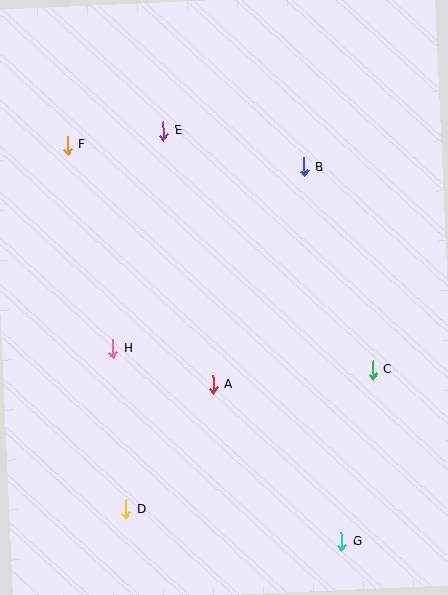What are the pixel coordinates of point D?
Point D is at (126, 509).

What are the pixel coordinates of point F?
Point F is at (68, 145).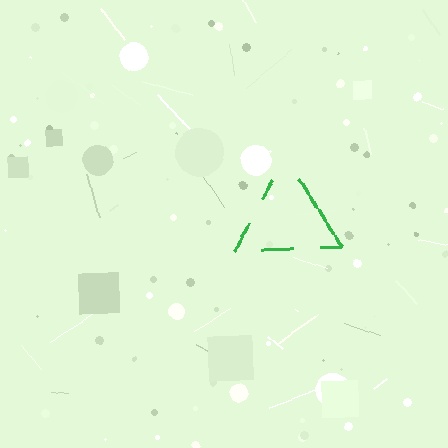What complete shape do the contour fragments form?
The contour fragments form a triangle.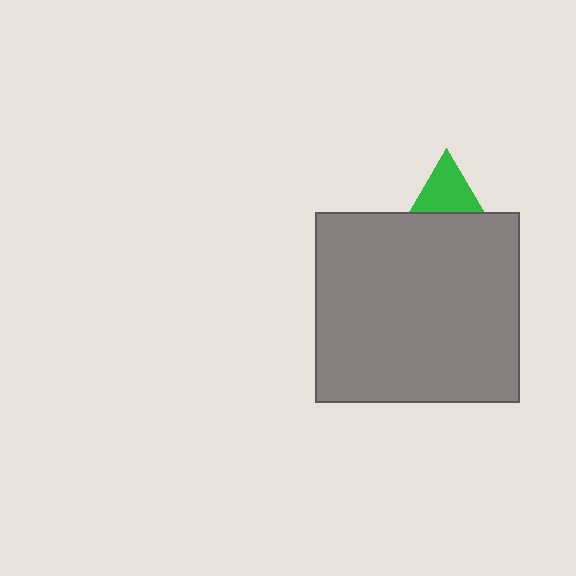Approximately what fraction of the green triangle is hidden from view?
Roughly 50% of the green triangle is hidden behind the gray rectangle.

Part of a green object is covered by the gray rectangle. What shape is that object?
It is a triangle.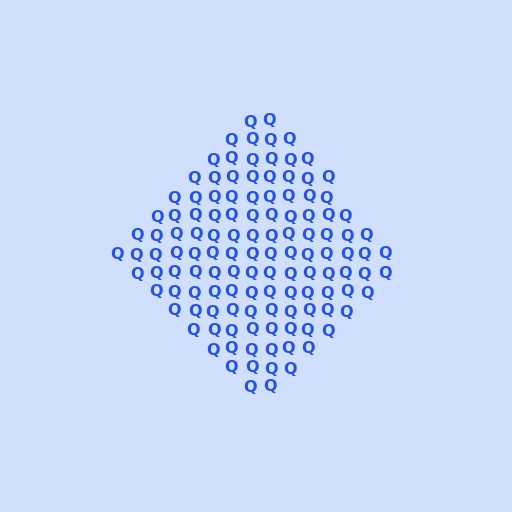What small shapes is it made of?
It is made of small letter Q's.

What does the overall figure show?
The overall figure shows a diamond.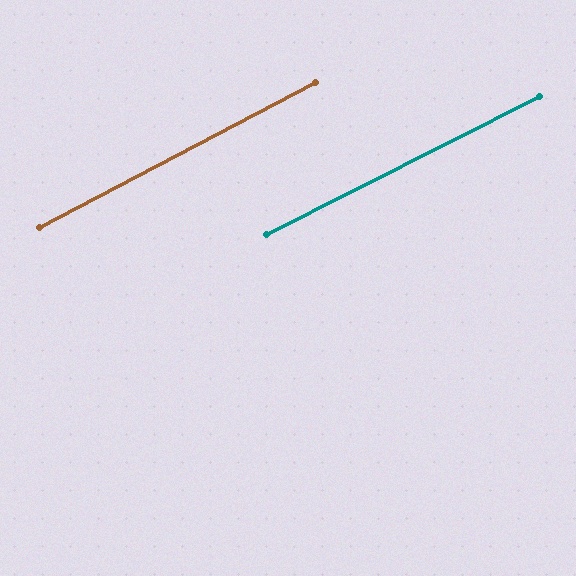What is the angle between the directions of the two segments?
Approximately 1 degree.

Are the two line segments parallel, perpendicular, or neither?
Parallel — their directions differ by only 1.0°.